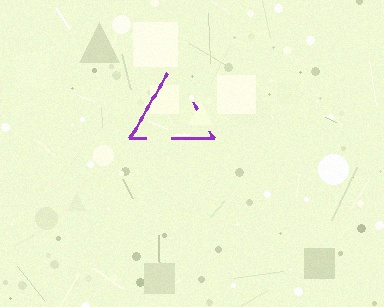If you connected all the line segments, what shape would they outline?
They would outline a triangle.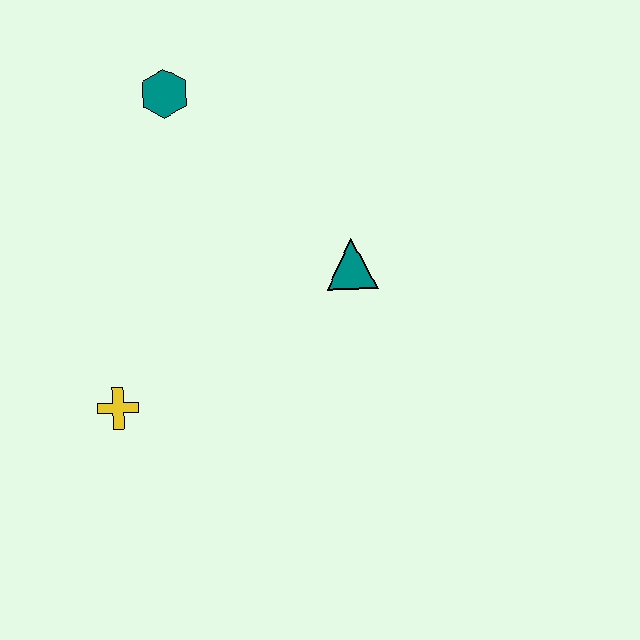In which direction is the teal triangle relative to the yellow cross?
The teal triangle is to the right of the yellow cross.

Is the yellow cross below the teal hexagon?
Yes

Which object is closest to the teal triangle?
The teal hexagon is closest to the teal triangle.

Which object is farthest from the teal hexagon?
The yellow cross is farthest from the teal hexagon.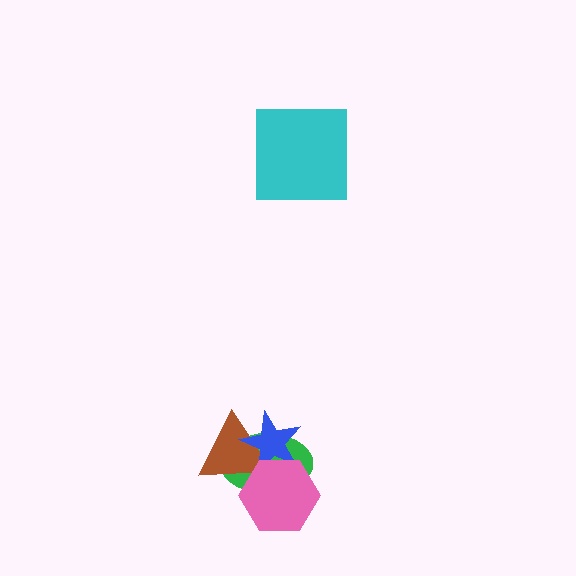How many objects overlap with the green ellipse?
3 objects overlap with the green ellipse.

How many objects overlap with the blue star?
3 objects overlap with the blue star.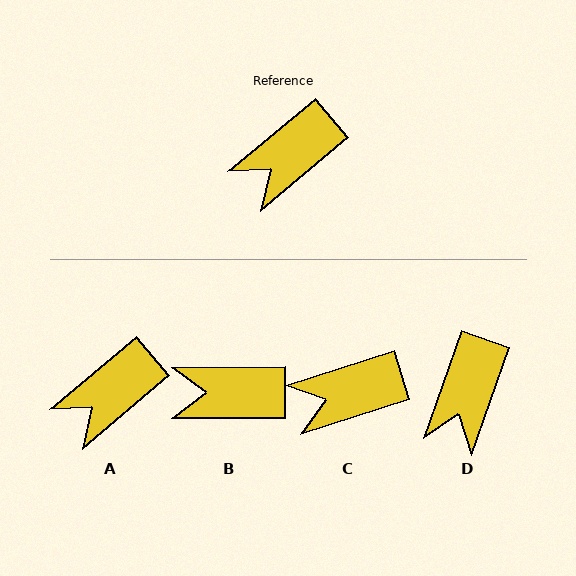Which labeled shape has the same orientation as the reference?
A.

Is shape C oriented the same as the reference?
No, it is off by about 22 degrees.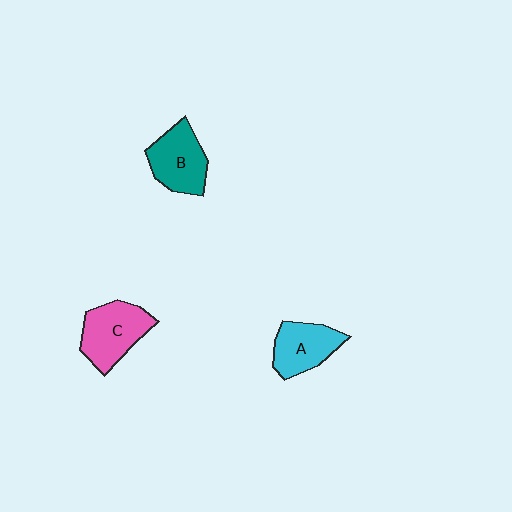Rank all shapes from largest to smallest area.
From largest to smallest: C (pink), B (teal), A (cyan).